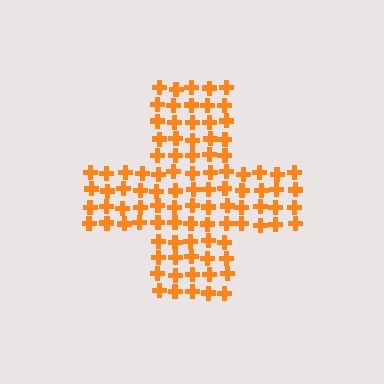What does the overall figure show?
The overall figure shows a cross.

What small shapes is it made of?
It is made of small crosses.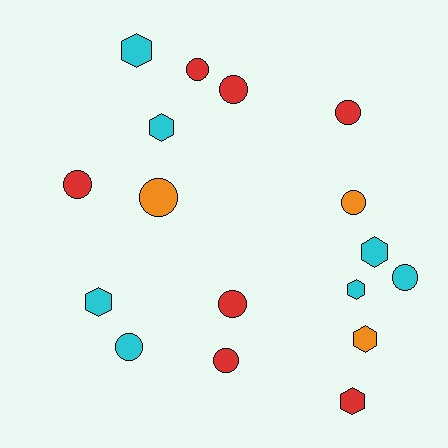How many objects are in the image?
There are 17 objects.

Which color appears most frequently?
Cyan, with 7 objects.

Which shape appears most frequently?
Circle, with 10 objects.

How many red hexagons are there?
There is 1 red hexagon.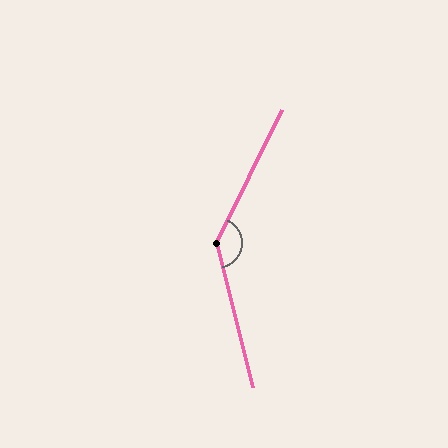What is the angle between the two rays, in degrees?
Approximately 140 degrees.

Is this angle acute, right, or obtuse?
It is obtuse.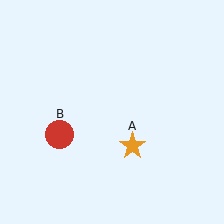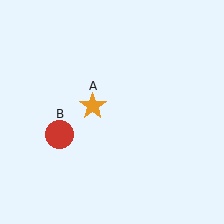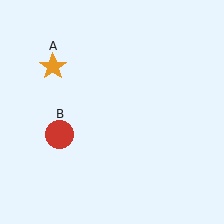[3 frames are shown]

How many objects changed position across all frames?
1 object changed position: orange star (object A).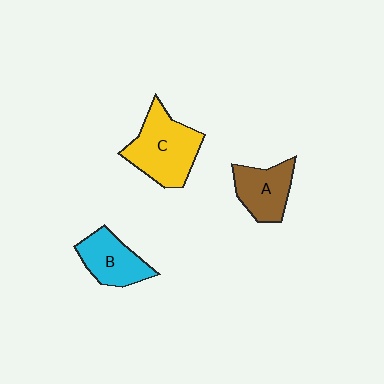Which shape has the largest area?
Shape C (yellow).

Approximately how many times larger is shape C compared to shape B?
Approximately 1.5 times.